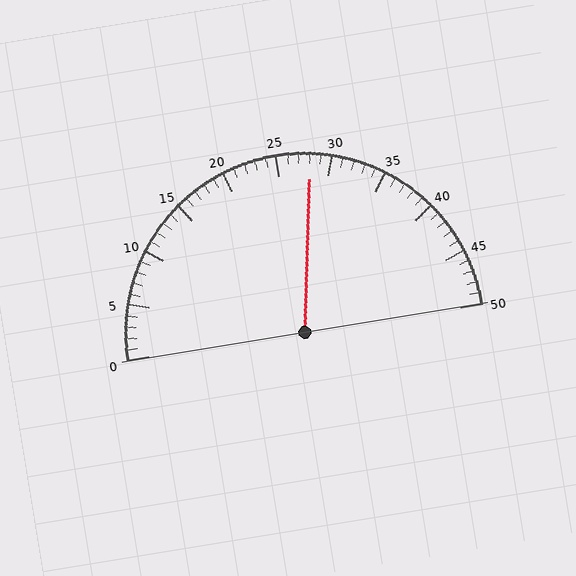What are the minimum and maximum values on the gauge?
The gauge ranges from 0 to 50.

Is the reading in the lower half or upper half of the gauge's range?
The reading is in the upper half of the range (0 to 50).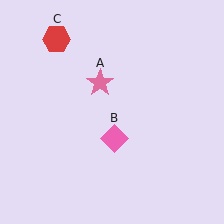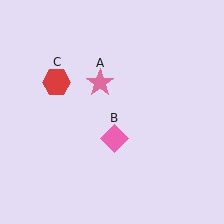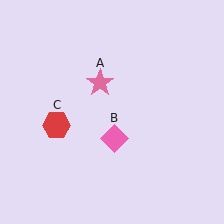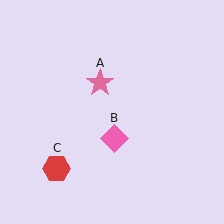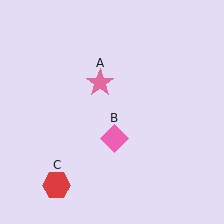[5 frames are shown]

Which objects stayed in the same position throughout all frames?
Pink star (object A) and pink diamond (object B) remained stationary.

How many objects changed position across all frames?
1 object changed position: red hexagon (object C).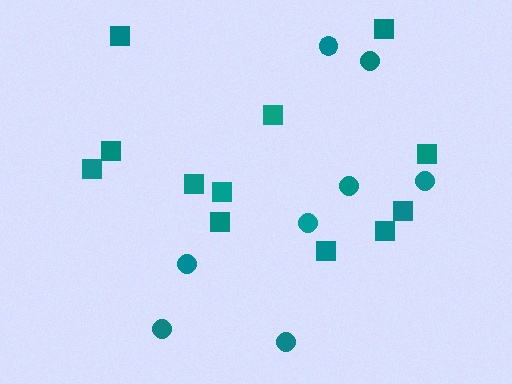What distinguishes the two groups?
There are 2 groups: one group of circles (8) and one group of squares (12).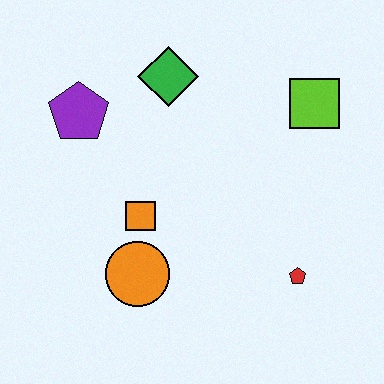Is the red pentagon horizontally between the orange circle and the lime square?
Yes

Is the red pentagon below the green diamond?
Yes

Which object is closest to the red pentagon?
The orange circle is closest to the red pentagon.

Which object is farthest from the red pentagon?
The purple pentagon is farthest from the red pentagon.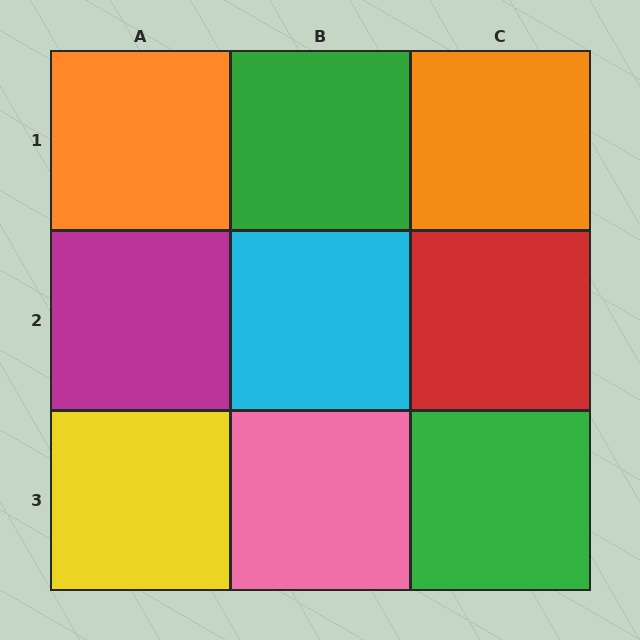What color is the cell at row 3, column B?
Pink.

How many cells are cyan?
1 cell is cyan.